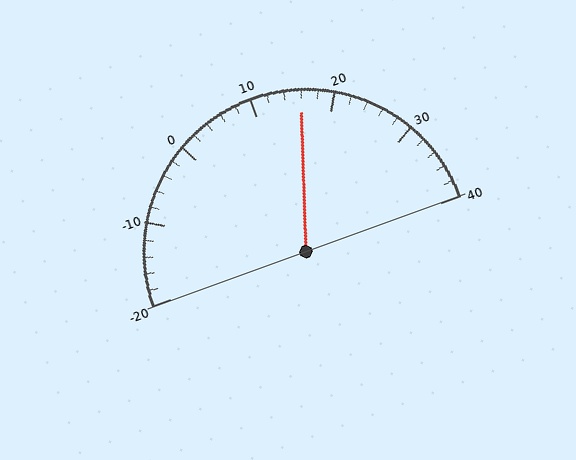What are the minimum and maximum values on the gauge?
The gauge ranges from -20 to 40.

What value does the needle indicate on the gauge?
The needle indicates approximately 16.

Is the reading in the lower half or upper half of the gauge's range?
The reading is in the upper half of the range (-20 to 40).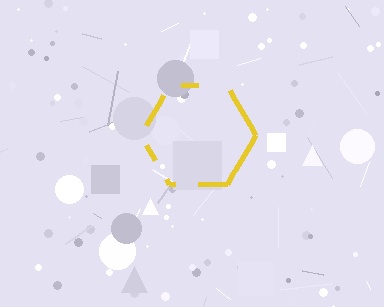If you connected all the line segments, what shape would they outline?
They would outline a hexagon.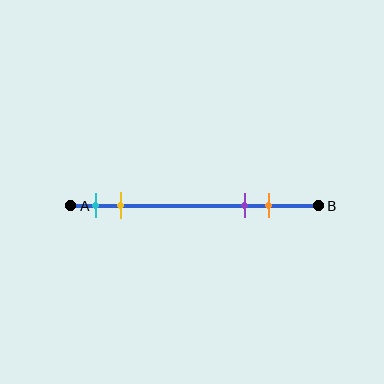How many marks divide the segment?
There are 4 marks dividing the segment.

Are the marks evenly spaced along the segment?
No, the marks are not evenly spaced.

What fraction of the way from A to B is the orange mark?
The orange mark is approximately 80% (0.8) of the way from A to B.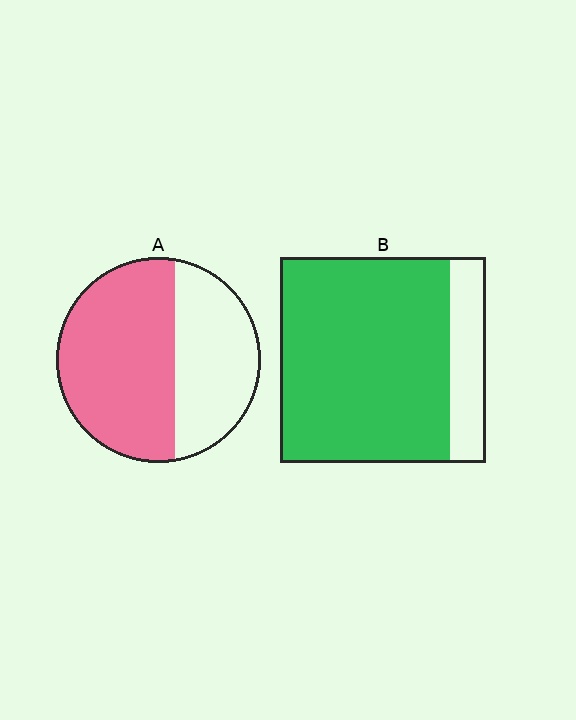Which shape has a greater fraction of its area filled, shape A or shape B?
Shape B.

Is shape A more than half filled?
Yes.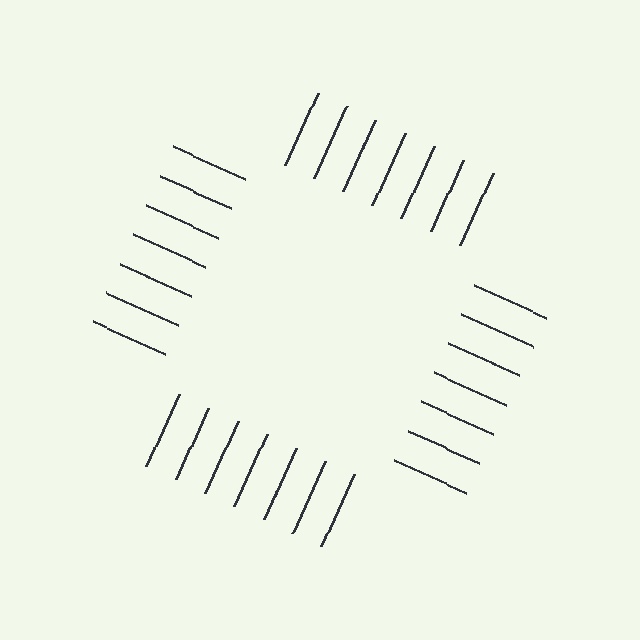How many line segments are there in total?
28 — 7 along each of the 4 edges.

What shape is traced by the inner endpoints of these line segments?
An illusory square — the line segments terminate on its edges but no continuous stroke is drawn.